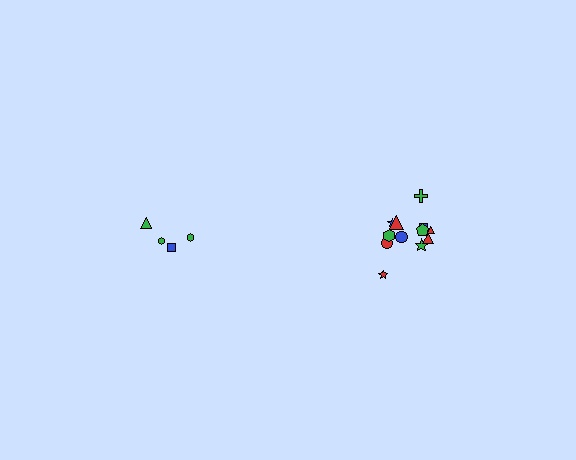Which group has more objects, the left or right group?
The right group.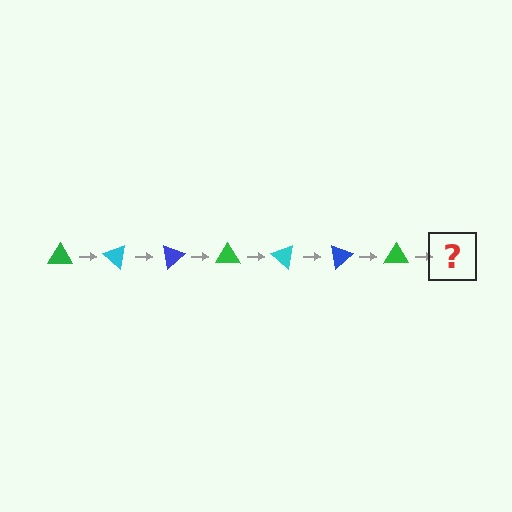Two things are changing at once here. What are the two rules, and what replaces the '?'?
The two rules are that it rotates 40 degrees each step and the color cycles through green, cyan, and blue. The '?' should be a cyan triangle, rotated 280 degrees from the start.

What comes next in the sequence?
The next element should be a cyan triangle, rotated 280 degrees from the start.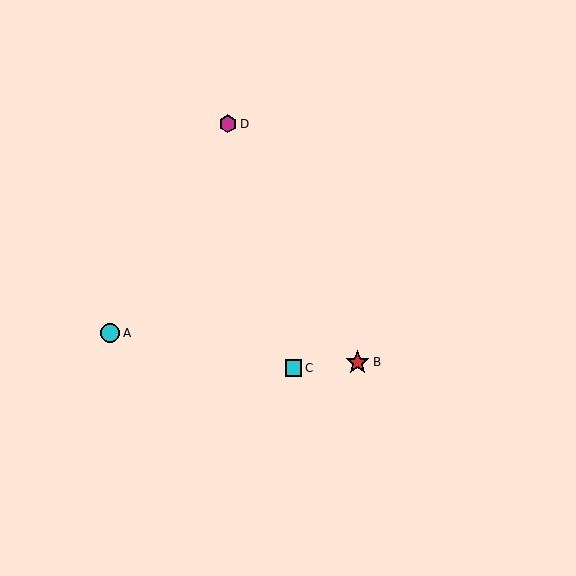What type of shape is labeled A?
Shape A is a cyan circle.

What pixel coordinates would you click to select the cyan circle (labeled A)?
Click at (110, 333) to select the cyan circle A.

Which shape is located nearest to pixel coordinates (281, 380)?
The cyan square (labeled C) at (293, 368) is nearest to that location.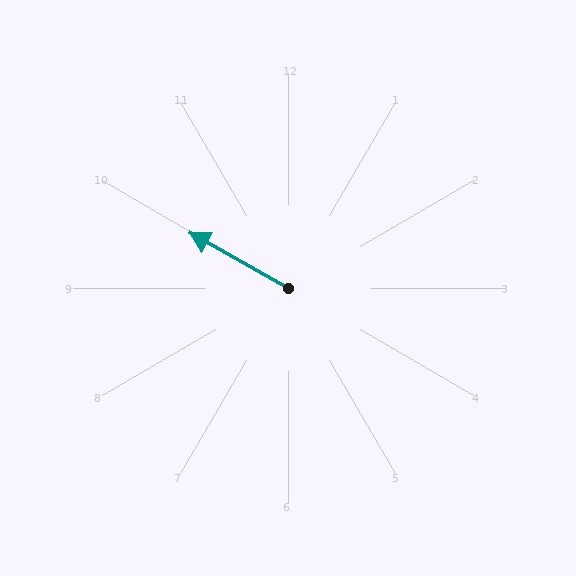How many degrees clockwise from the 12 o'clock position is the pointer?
Approximately 299 degrees.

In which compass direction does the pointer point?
Northwest.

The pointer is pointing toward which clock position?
Roughly 10 o'clock.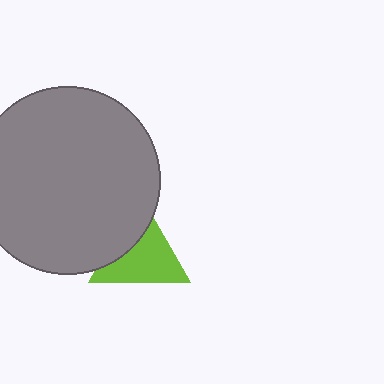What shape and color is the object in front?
The object in front is a gray circle.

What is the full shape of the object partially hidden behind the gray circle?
The partially hidden object is a lime triangle.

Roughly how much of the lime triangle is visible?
Most of it is visible (roughly 67%).